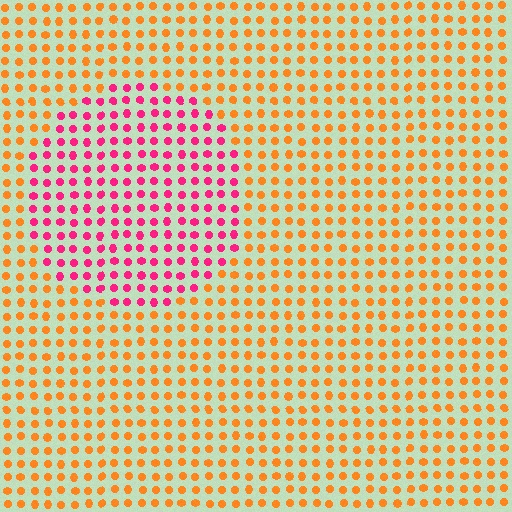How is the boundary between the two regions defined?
The boundary is defined purely by a slight shift in hue (about 55 degrees). Spacing, size, and orientation are identical on both sides.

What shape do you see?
I see a circle.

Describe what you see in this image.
The image is filled with small orange elements in a uniform arrangement. A circle-shaped region is visible where the elements are tinted to a slightly different hue, forming a subtle color boundary.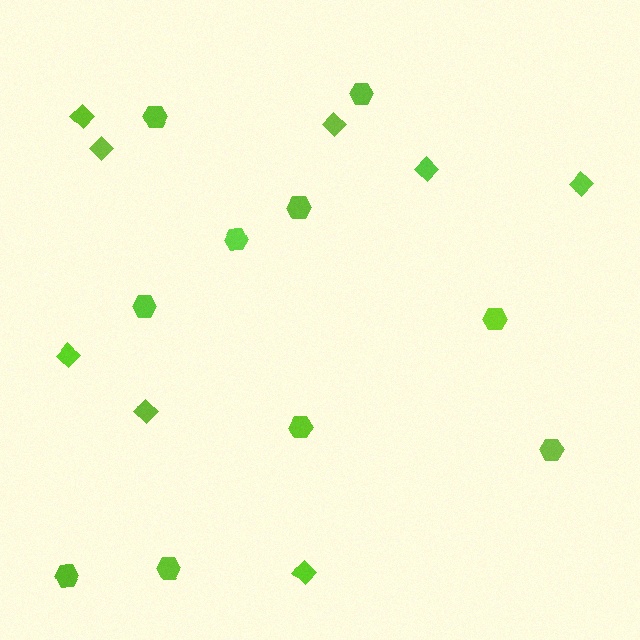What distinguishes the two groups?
There are 2 groups: one group of hexagons (10) and one group of diamonds (8).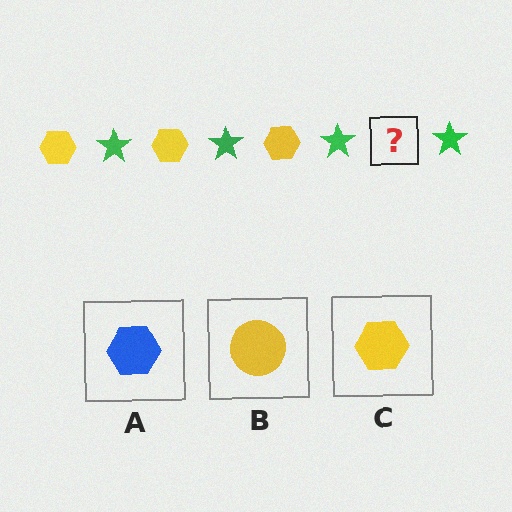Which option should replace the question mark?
Option C.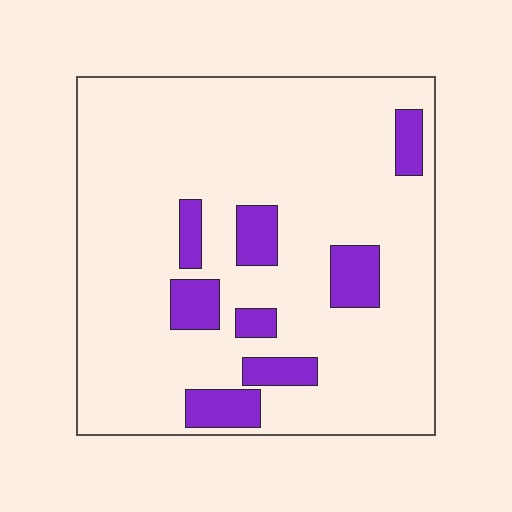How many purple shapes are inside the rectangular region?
8.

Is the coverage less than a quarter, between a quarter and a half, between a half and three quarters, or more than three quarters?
Less than a quarter.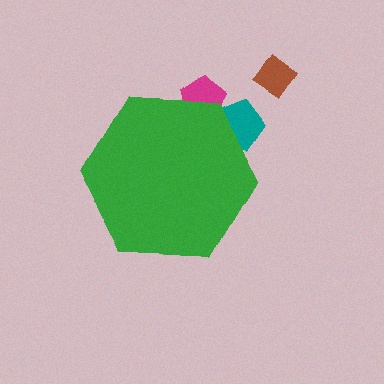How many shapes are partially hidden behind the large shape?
2 shapes are partially hidden.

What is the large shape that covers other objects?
A green hexagon.